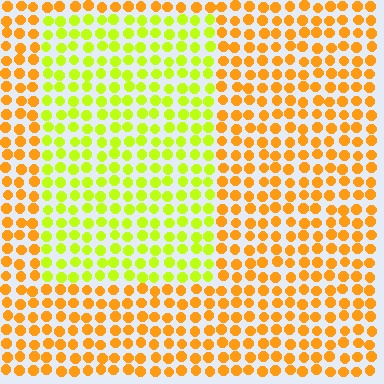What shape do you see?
I see a rectangle.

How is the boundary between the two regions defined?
The boundary is defined purely by a slight shift in hue (about 43 degrees). Spacing, size, and orientation are identical on both sides.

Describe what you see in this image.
The image is filled with small orange elements in a uniform arrangement. A rectangle-shaped region is visible where the elements are tinted to a slightly different hue, forming a subtle color boundary.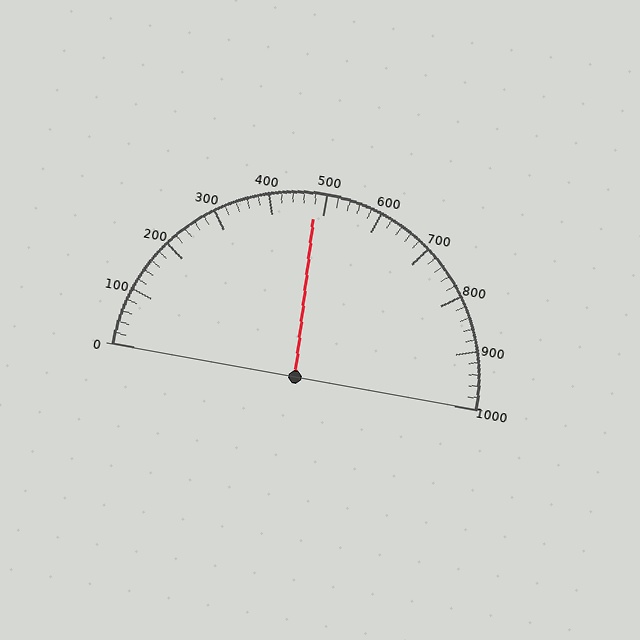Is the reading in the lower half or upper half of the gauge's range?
The reading is in the lower half of the range (0 to 1000).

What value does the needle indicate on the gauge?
The needle indicates approximately 480.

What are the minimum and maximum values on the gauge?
The gauge ranges from 0 to 1000.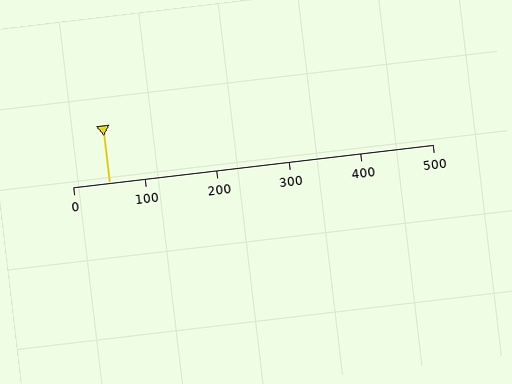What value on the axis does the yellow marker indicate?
The marker indicates approximately 50.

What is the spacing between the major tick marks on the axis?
The major ticks are spaced 100 apart.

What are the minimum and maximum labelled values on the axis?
The axis runs from 0 to 500.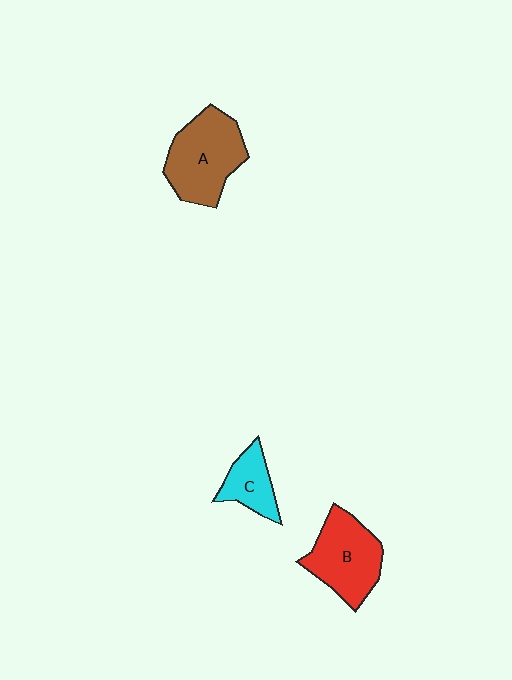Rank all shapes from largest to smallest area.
From largest to smallest: A (brown), B (red), C (cyan).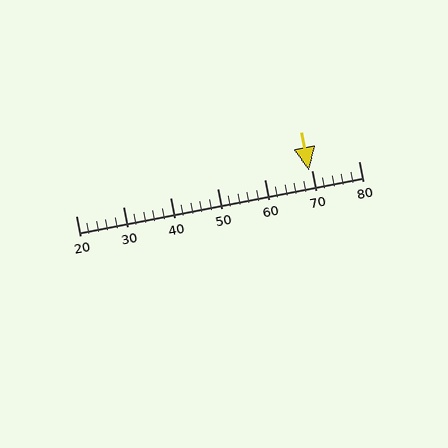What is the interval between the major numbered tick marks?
The major tick marks are spaced 10 units apart.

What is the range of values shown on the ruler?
The ruler shows values from 20 to 80.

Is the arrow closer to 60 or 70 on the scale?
The arrow is closer to 70.